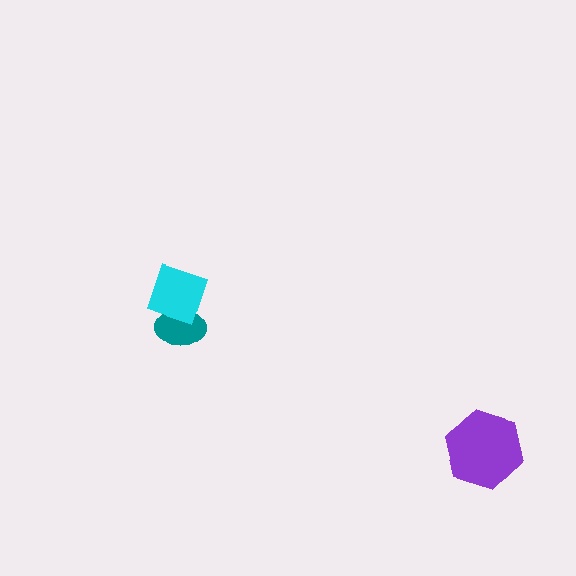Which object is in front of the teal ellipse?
The cyan diamond is in front of the teal ellipse.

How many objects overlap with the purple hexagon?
0 objects overlap with the purple hexagon.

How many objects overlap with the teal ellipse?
1 object overlaps with the teal ellipse.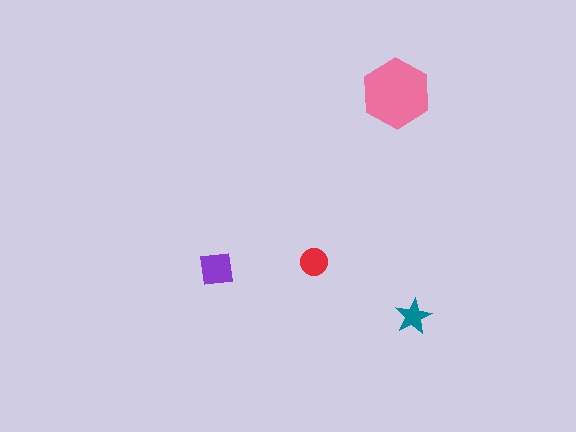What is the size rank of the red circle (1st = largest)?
3rd.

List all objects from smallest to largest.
The teal star, the red circle, the purple square, the pink hexagon.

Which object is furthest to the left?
The purple square is leftmost.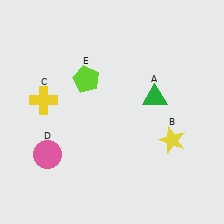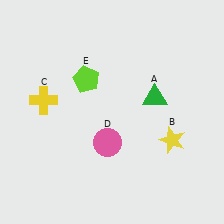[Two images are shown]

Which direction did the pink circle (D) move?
The pink circle (D) moved right.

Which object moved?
The pink circle (D) moved right.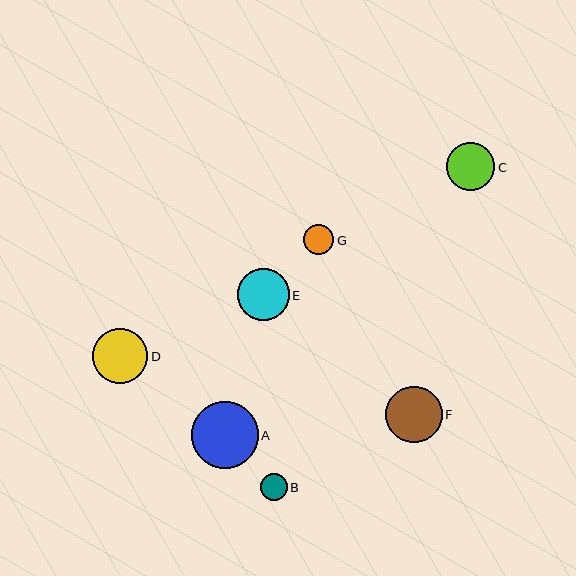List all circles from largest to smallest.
From largest to smallest: A, F, D, E, C, G, B.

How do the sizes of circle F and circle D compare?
Circle F and circle D are approximately the same size.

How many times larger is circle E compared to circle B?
Circle E is approximately 1.9 times the size of circle B.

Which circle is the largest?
Circle A is the largest with a size of approximately 67 pixels.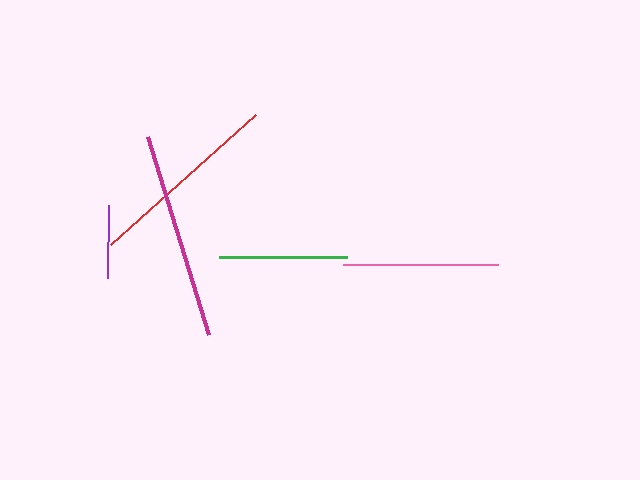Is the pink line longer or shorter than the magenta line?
The magenta line is longer than the pink line.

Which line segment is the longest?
The magenta line is the longest at approximately 207 pixels.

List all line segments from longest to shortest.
From longest to shortest: magenta, red, pink, green, purple.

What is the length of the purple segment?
The purple segment is approximately 73 pixels long.